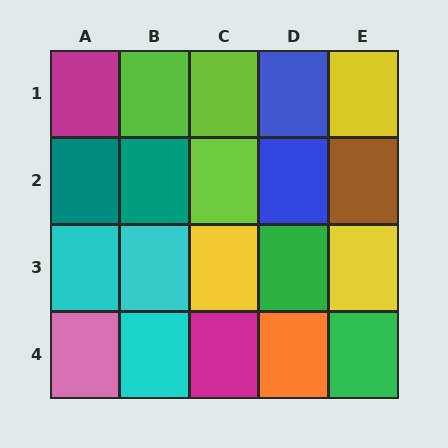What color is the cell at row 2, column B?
Teal.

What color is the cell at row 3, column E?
Yellow.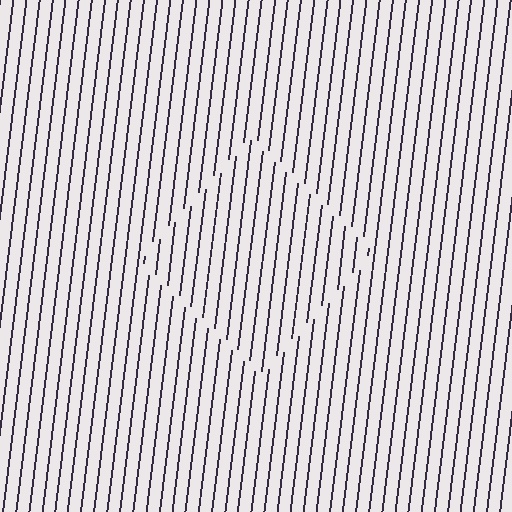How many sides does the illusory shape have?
4 sides — the line-ends trace a square.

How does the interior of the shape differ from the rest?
The interior of the shape contains the same grating, shifted by half a period — the contour is defined by the phase discontinuity where line-ends from the inner and outer gratings abut.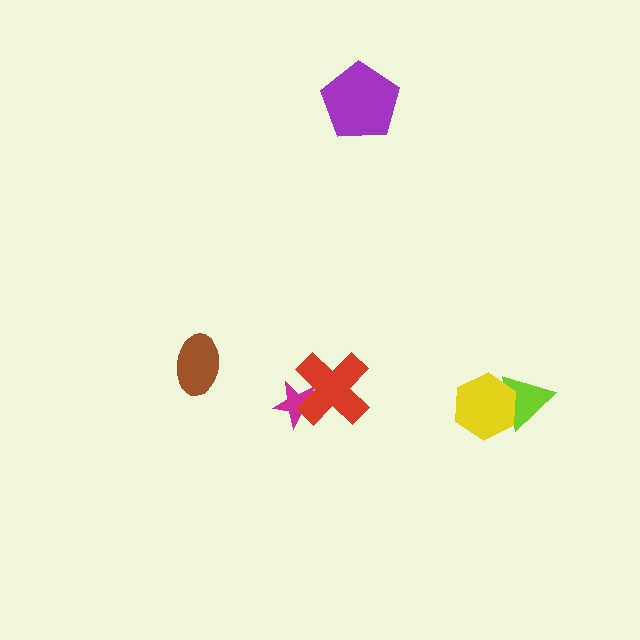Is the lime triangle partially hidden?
Yes, it is partially covered by another shape.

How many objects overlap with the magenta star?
1 object overlaps with the magenta star.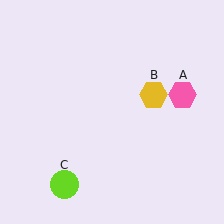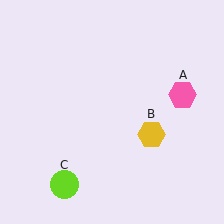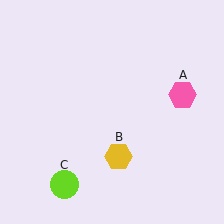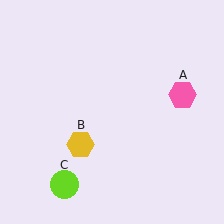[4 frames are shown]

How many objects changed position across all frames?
1 object changed position: yellow hexagon (object B).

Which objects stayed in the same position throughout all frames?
Pink hexagon (object A) and lime circle (object C) remained stationary.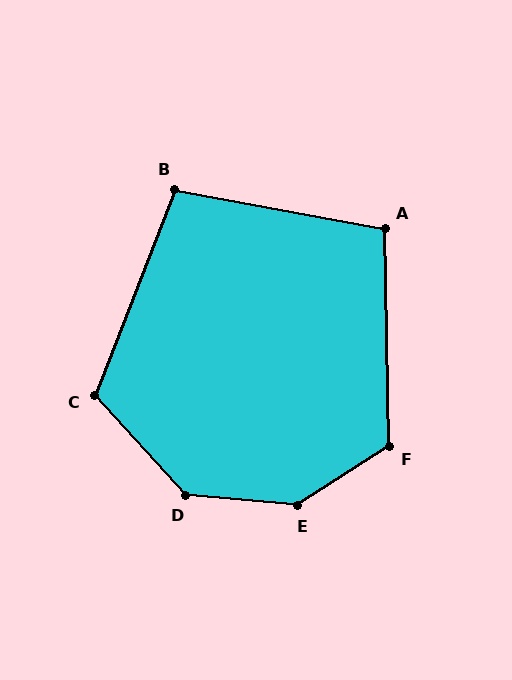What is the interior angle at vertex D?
Approximately 137 degrees (obtuse).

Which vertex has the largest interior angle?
E, at approximately 142 degrees.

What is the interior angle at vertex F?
Approximately 122 degrees (obtuse).